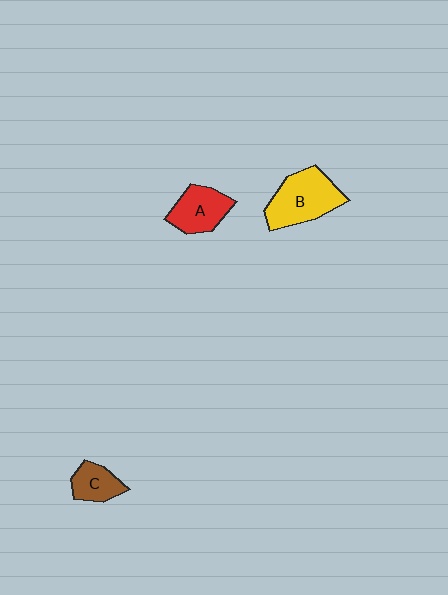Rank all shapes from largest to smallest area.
From largest to smallest: B (yellow), A (red), C (brown).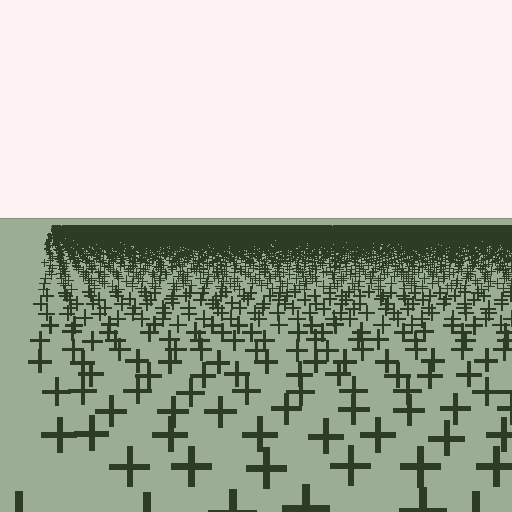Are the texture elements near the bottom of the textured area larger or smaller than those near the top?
Larger. Near the bottom, elements are closer to the viewer and appear at a bigger on-screen size.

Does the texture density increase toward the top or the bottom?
Density increases toward the top.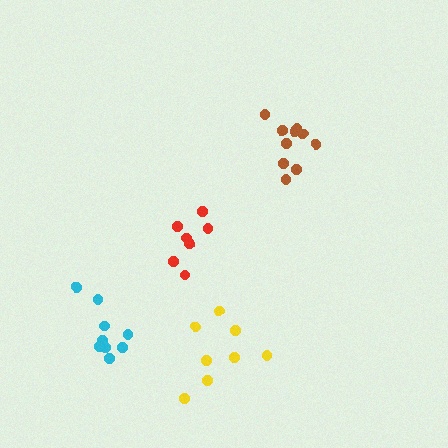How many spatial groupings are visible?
There are 4 spatial groupings.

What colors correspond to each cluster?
The clusters are colored: red, cyan, brown, yellow.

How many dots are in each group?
Group 1: 7 dots, Group 2: 9 dots, Group 3: 11 dots, Group 4: 8 dots (35 total).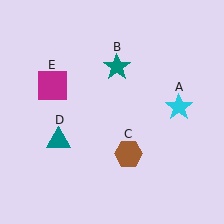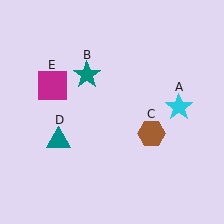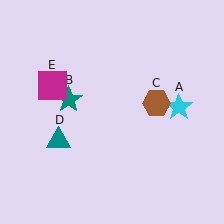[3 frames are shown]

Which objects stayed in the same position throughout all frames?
Cyan star (object A) and teal triangle (object D) and magenta square (object E) remained stationary.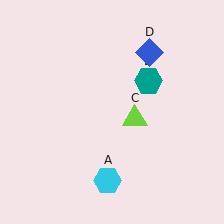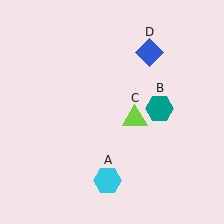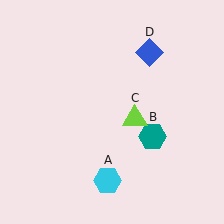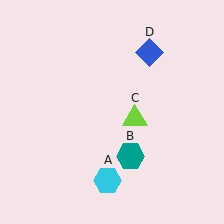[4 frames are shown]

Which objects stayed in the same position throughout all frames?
Cyan hexagon (object A) and lime triangle (object C) and blue diamond (object D) remained stationary.